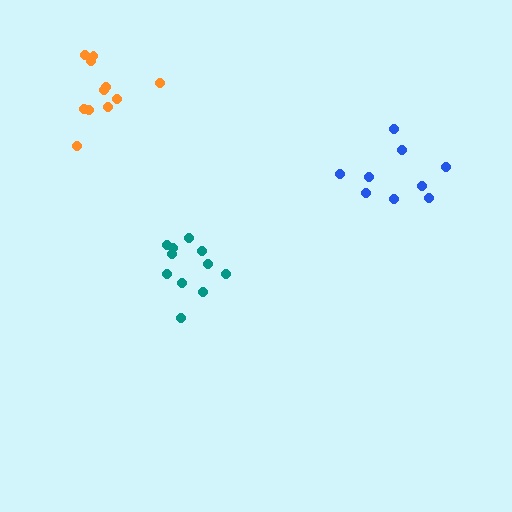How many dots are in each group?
Group 1: 9 dots, Group 2: 11 dots, Group 3: 11 dots (31 total).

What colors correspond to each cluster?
The clusters are colored: blue, orange, teal.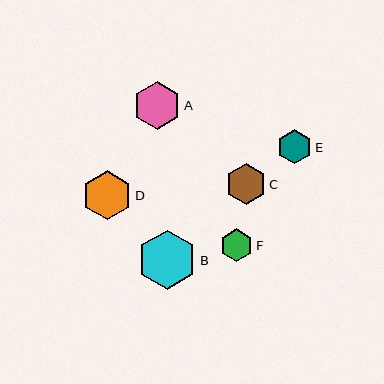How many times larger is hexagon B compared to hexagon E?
Hexagon B is approximately 1.7 times the size of hexagon E.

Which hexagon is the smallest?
Hexagon F is the smallest with a size of approximately 33 pixels.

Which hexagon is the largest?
Hexagon B is the largest with a size of approximately 59 pixels.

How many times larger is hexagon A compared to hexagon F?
Hexagon A is approximately 1.5 times the size of hexagon F.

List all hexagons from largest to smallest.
From largest to smallest: B, D, A, C, E, F.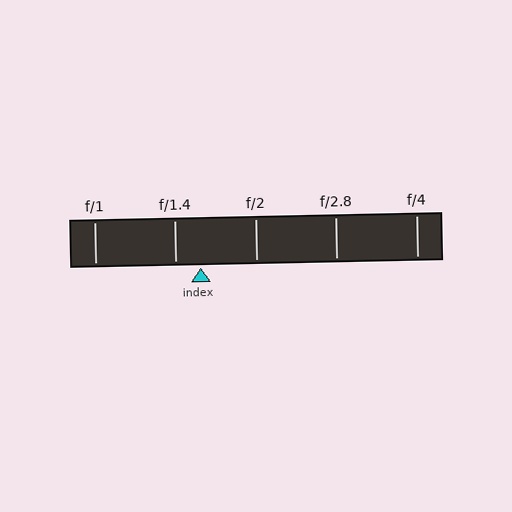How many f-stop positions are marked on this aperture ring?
There are 5 f-stop positions marked.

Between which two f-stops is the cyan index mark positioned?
The index mark is between f/1.4 and f/2.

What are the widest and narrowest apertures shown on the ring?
The widest aperture shown is f/1 and the narrowest is f/4.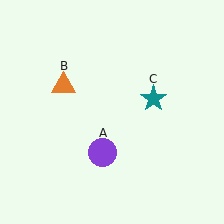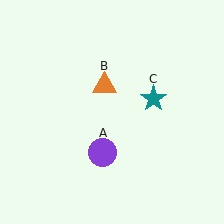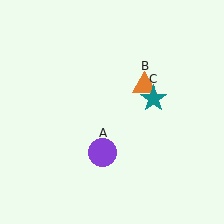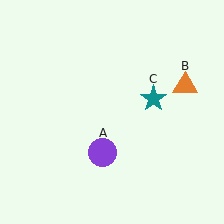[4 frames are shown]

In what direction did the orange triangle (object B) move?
The orange triangle (object B) moved right.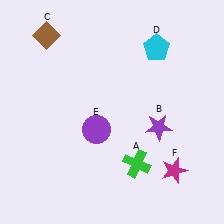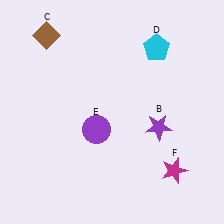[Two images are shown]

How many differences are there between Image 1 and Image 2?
There is 1 difference between the two images.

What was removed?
The green cross (A) was removed in Image 2.